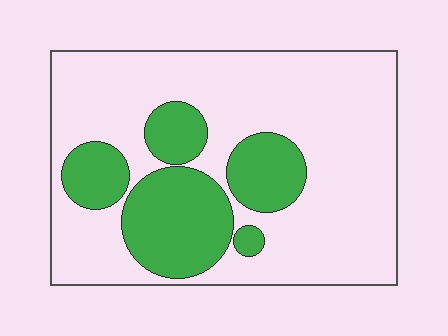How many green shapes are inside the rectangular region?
5.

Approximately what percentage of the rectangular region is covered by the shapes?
Approximately 30%.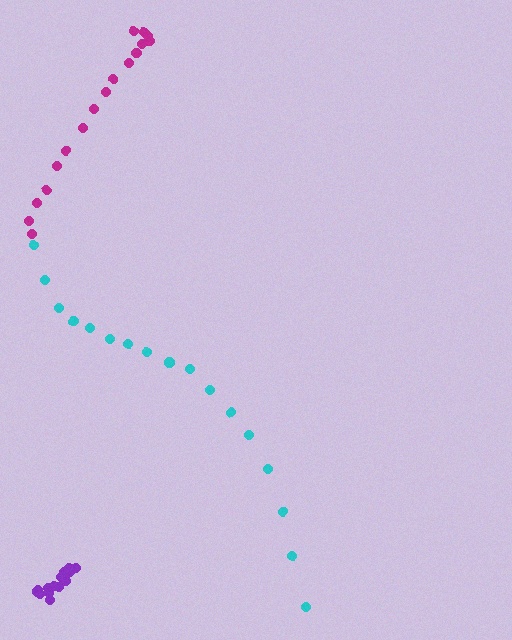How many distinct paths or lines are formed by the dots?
There are 3 distinct paths.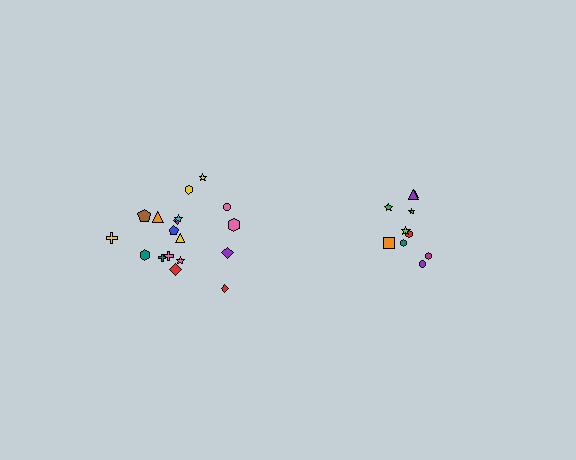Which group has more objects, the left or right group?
The left group.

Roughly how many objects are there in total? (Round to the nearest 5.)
Roughly 30 objects in total.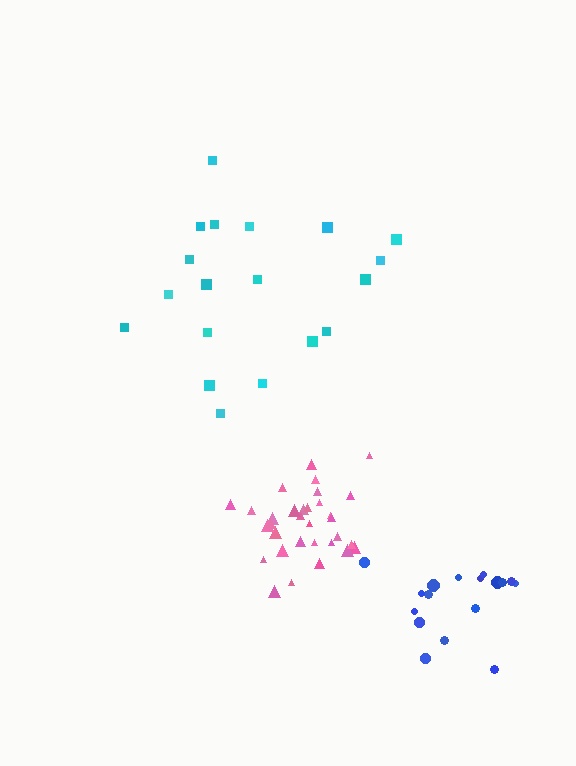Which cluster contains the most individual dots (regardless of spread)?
Pink (32).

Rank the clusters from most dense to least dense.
pink, blue, cyan.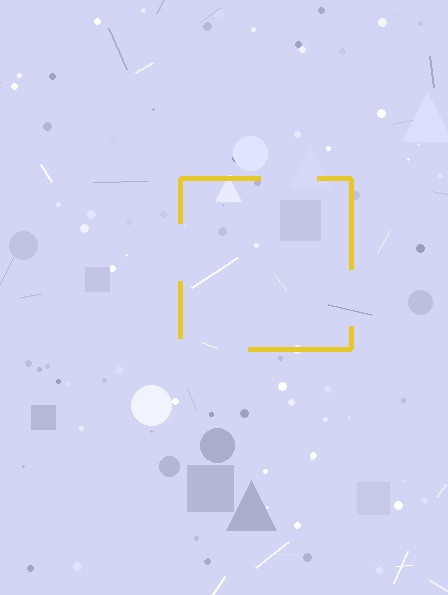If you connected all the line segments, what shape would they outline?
They would outline a square.